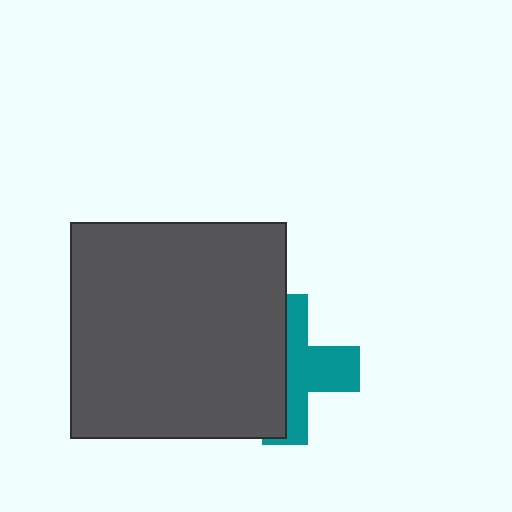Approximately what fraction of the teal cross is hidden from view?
Roughly 53% of the teal cross is hidden behind the dark gray square.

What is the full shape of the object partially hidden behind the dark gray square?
The partially hidden object is a teal cross.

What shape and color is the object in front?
The object in front is a dark gray square.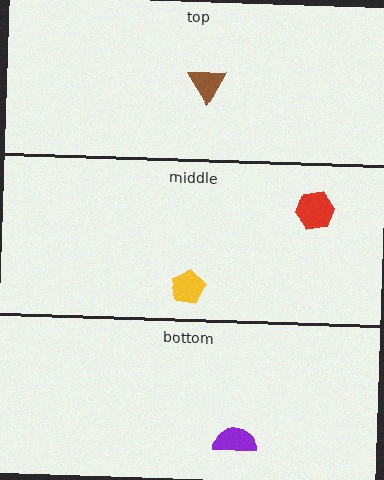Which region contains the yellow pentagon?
The middle region.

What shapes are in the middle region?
The yellow pentagon, the red hexagon.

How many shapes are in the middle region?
2.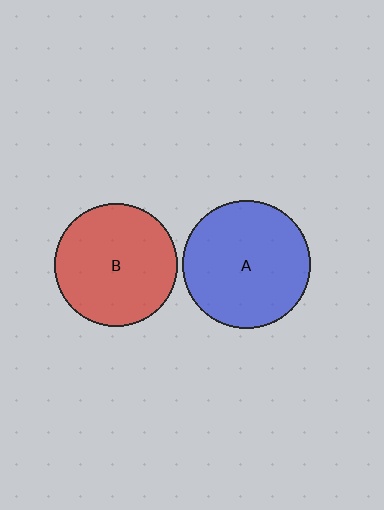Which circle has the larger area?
Circle A (blue).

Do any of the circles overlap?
No, none of the circles overlap.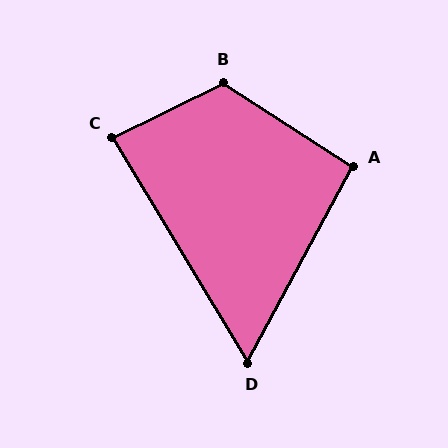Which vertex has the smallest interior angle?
D, at approximately 59 degrees.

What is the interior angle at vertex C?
Approximately 85 degrees (approximately right).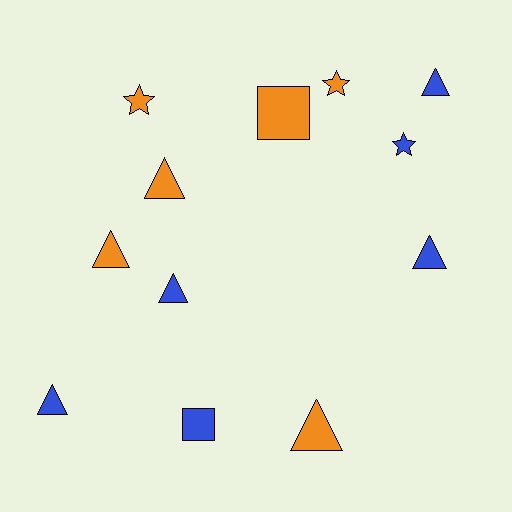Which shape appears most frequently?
Triangle, with 7 objects.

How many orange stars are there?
There are 2 orange stars.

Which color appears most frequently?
Blue, with 6 objects.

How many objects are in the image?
There are 12 objects.